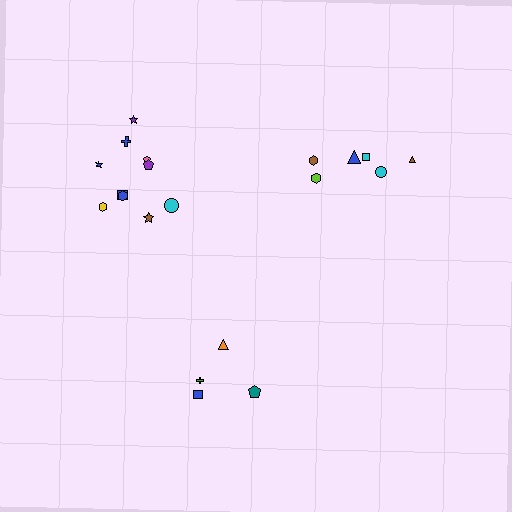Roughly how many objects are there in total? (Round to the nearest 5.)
Roughly 20 objects in total.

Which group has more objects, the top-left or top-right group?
The top-left group.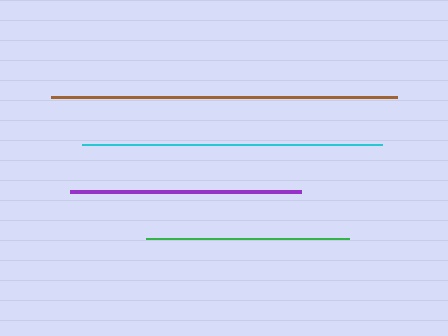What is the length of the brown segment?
The brown segment is approximately 346 pixels long.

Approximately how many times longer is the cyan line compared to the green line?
The cyan line is approximately 1.5 times the length of the green line.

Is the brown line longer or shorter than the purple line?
The brown line is longer than the purple line.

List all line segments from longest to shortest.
From longest to shortest: brown, cyan, purple, green.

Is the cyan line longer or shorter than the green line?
The cyan line is longer than the green line.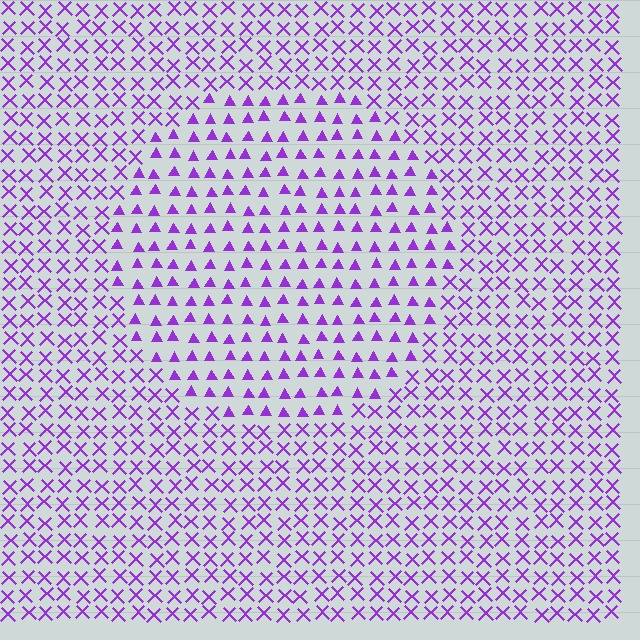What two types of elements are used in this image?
The image uses triangles inside the circle region and X marks outside it.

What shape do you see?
I see a circle.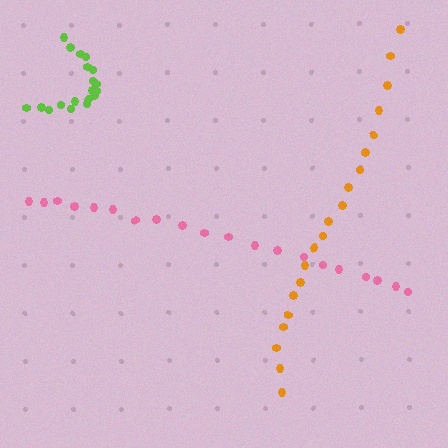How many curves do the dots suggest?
There are 3 distinct paths.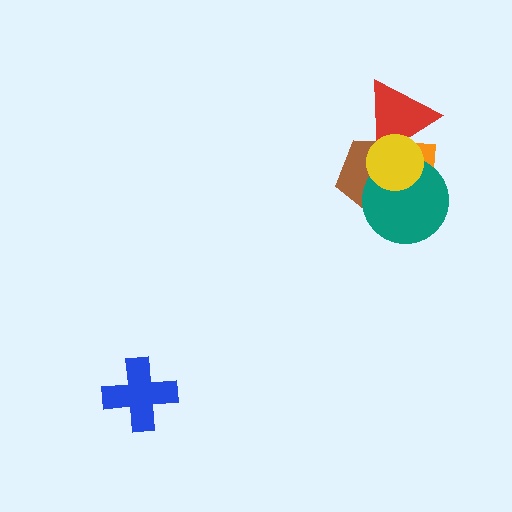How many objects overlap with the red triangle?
3 objects overlap with the red triangle.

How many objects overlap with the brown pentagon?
4 objects overlap with the brown pentagon.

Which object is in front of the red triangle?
The yellow circle is in front of the red triangle.